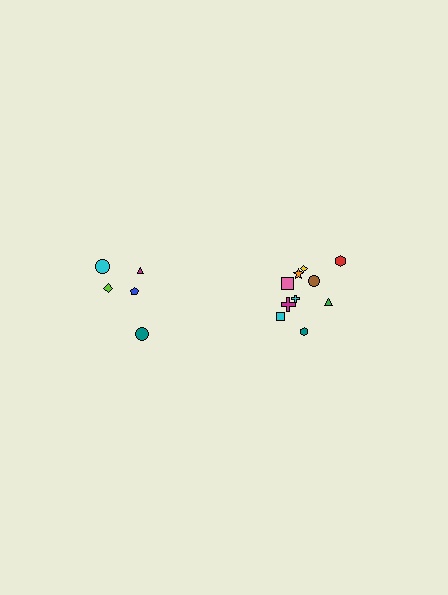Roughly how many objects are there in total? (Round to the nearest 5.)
Roughly 15 objects in total.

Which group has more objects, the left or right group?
The right group.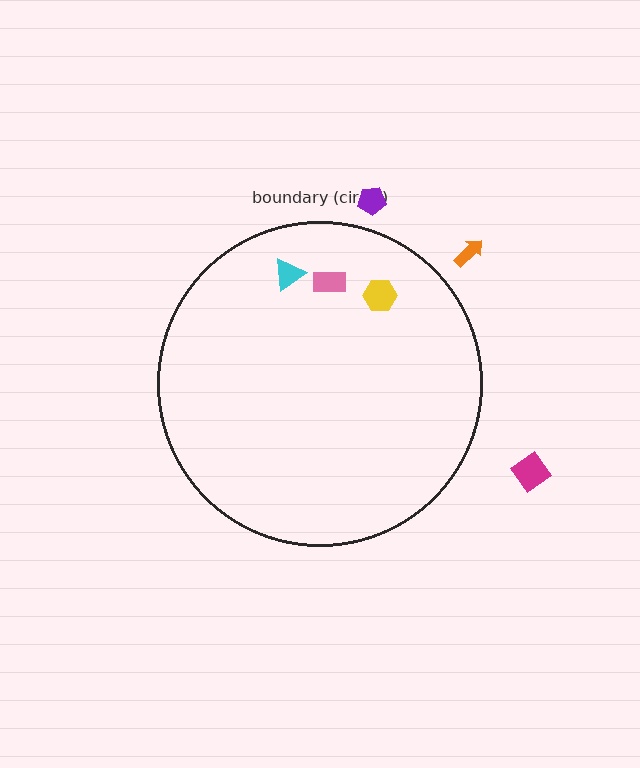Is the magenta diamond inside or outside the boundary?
Outside.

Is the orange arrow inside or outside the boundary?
Outside.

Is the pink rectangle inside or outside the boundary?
Inside.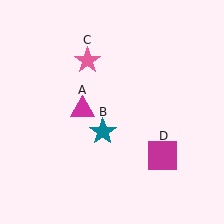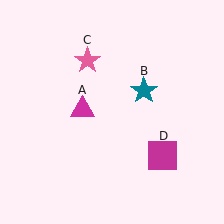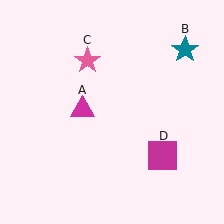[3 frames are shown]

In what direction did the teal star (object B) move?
The teal star (object B) moved up and to the right.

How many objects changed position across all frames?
1 object changed position: teal star (object B).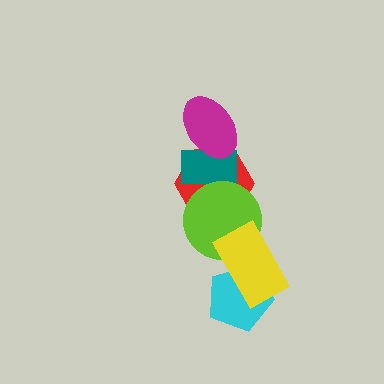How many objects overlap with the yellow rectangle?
2 objects overlap with the yellow rectangle.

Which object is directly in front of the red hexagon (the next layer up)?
The teal rectangle is directly in front of the red hexagon.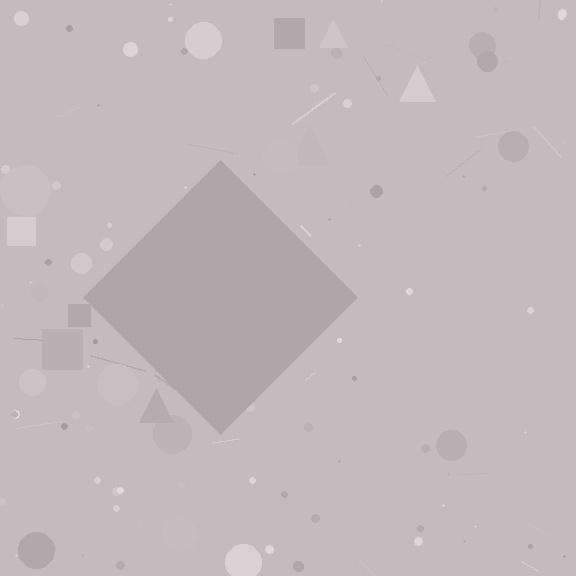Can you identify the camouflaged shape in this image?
The camouflaged shape is a diamond.